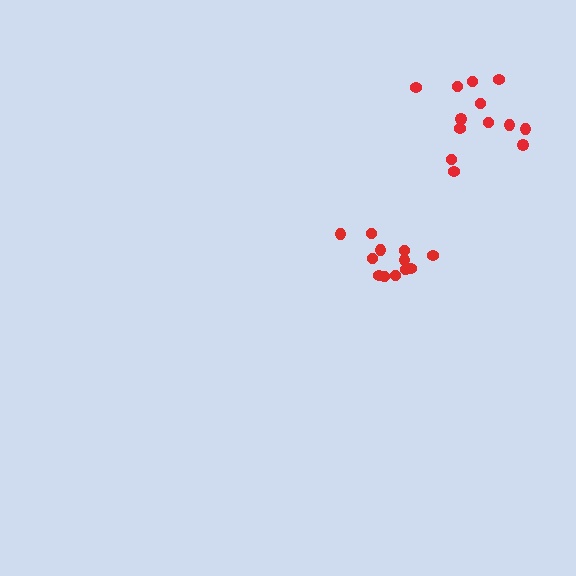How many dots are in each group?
Group 1: 12 dots, Group 2: 13 dots (25 total).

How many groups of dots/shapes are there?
There are 2 groups.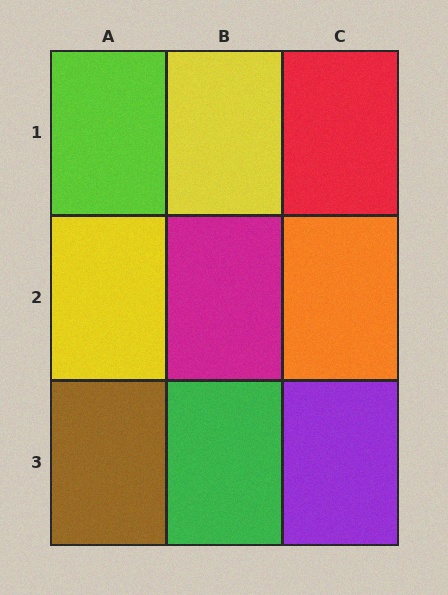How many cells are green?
1 cell is green.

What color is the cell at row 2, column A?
Yellow.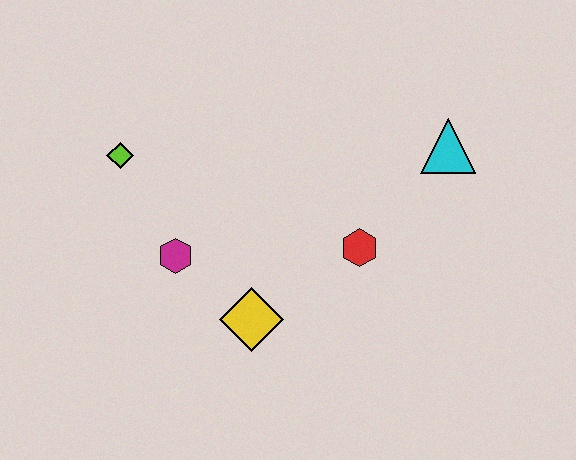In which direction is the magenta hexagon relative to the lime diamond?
The magenta hexagon is below the lime diamond.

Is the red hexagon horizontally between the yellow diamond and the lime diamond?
No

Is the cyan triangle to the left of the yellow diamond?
No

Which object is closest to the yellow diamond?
The magenta hexagon is closest to the yellow diamond.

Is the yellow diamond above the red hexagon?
No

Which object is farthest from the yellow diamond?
The cyan triangle is farthest from the yellow diamond.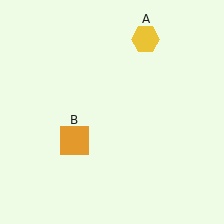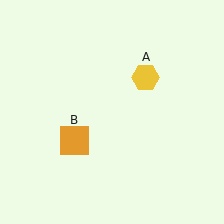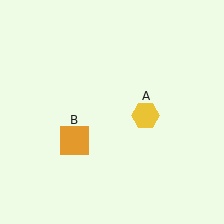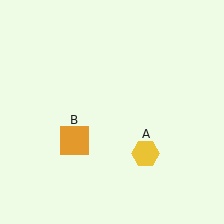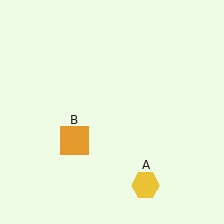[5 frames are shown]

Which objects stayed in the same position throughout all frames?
Orange square (object B) remained stationary.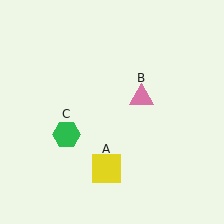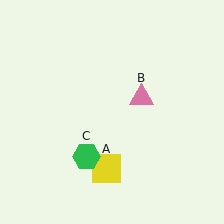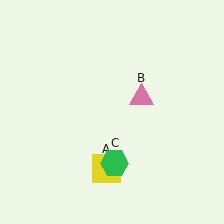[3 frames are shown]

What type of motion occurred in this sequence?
The green hexagon (object C) rotated counterclockwise around the center of the scene.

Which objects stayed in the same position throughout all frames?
Yellow square (object A) and pink triangle (object B) remained stationary.